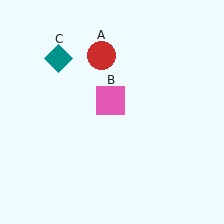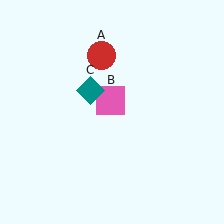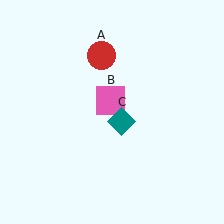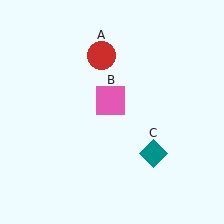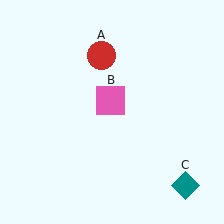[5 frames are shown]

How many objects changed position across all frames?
1 object changed position: teal diamond (object C).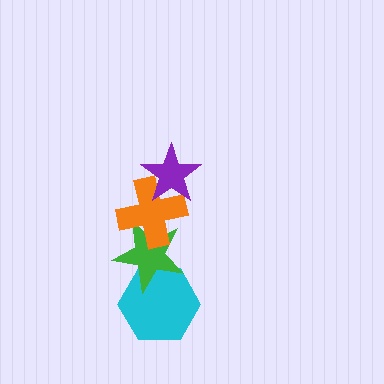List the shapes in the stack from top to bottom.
From top to bottom: the purple star, the orange cross, the green star, the cyan hexagon.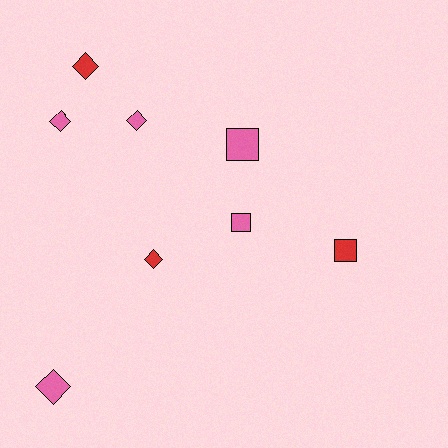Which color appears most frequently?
Pink, with 5 objects.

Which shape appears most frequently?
Diamond, with 5 objects.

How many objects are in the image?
There are 8 objects.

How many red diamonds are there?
There are 2 red diamonds.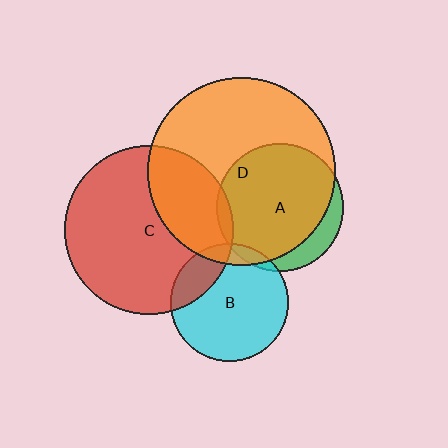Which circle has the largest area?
Circle D (orange).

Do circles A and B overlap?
Yes.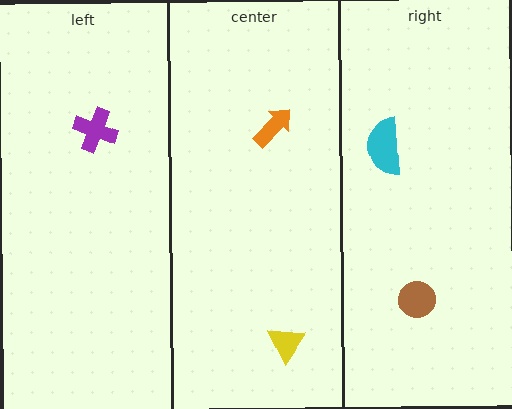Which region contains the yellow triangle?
The center region.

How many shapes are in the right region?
2.